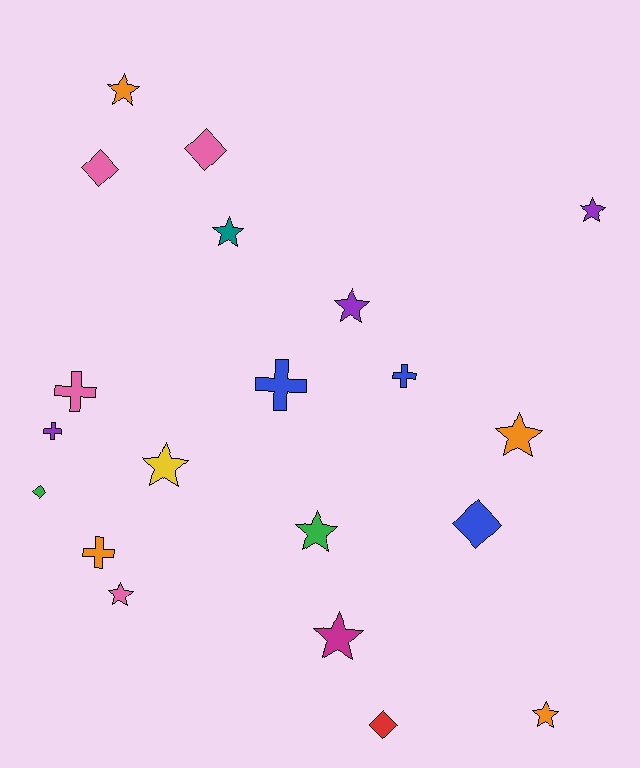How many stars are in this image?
There are 10 stars.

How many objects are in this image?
There are 20 objects.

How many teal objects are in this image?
There is 1 teal object.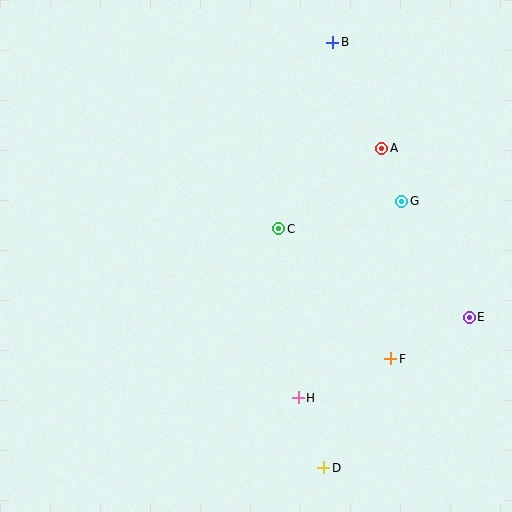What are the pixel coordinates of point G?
Point G is at (402, 201).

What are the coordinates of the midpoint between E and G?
The midpoint between E and G is at (436, 259).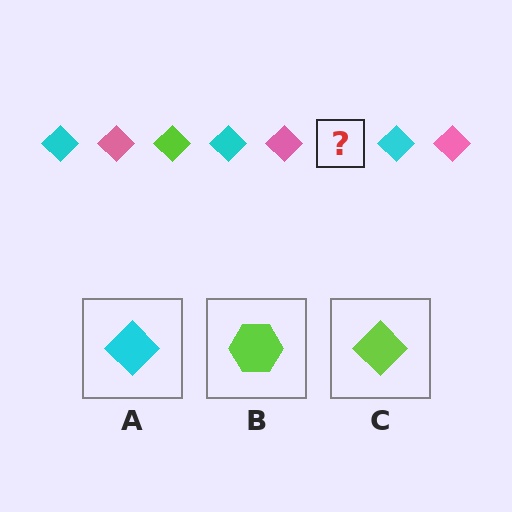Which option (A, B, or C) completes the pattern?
C.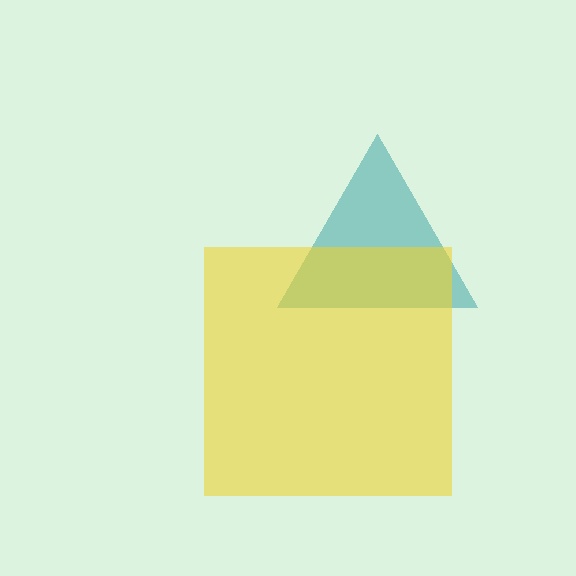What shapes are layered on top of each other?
The layered shapes are: a teal triangle, a yellow square.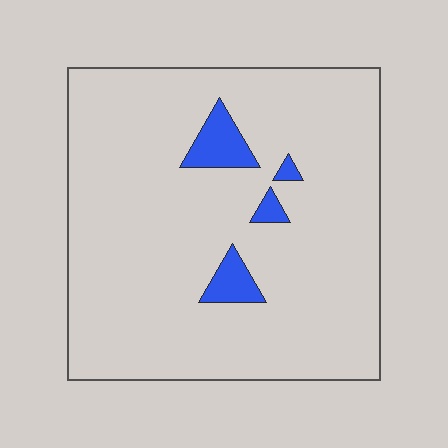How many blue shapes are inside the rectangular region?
4.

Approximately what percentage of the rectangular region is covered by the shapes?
Approximately 5%.